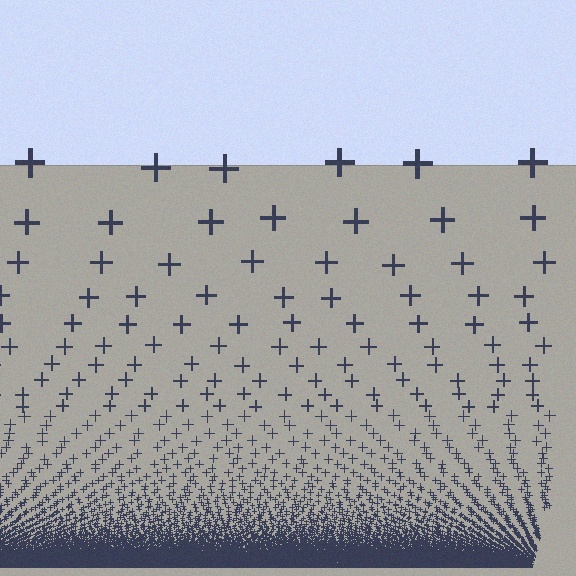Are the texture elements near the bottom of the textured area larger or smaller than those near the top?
Smaller. The gradient is inverted — elements near the bottom are smaller and denser.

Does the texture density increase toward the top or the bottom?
Density increases toward the bottom.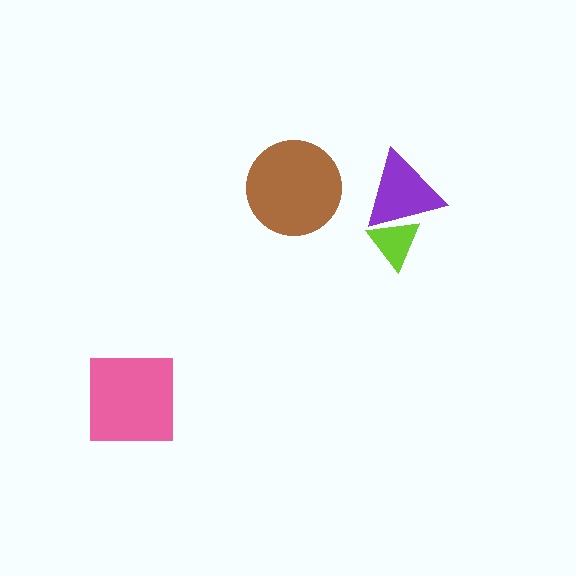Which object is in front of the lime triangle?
The purple triangle is in front of the lime triangle.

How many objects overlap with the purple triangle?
1 object overlaps with the purple triangle.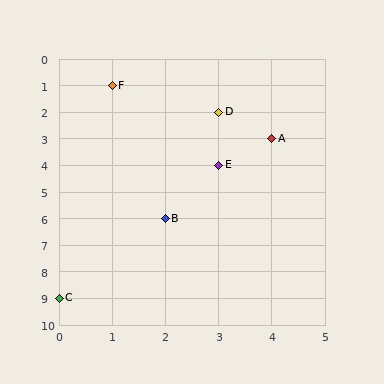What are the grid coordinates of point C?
Point C is at grid coordinates (0, 9).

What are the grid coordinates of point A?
Point A is at grid coordinates (4, 3).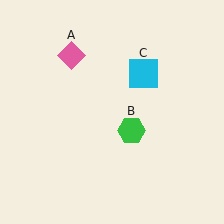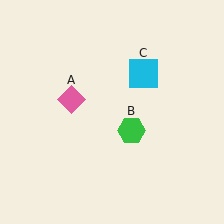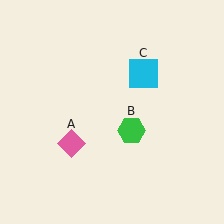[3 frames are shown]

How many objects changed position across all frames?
1 object changed position: pink diamond (object A).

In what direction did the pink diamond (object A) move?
The pink diamond (object A) moved down.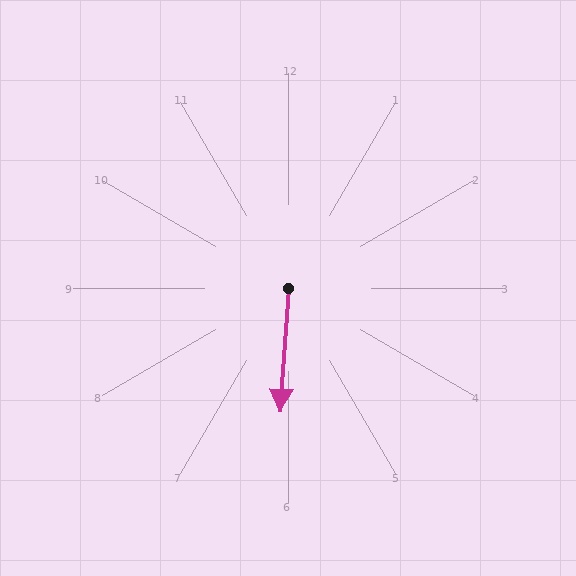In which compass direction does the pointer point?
South.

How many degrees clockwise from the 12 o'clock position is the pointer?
Approximately 184 degrees.